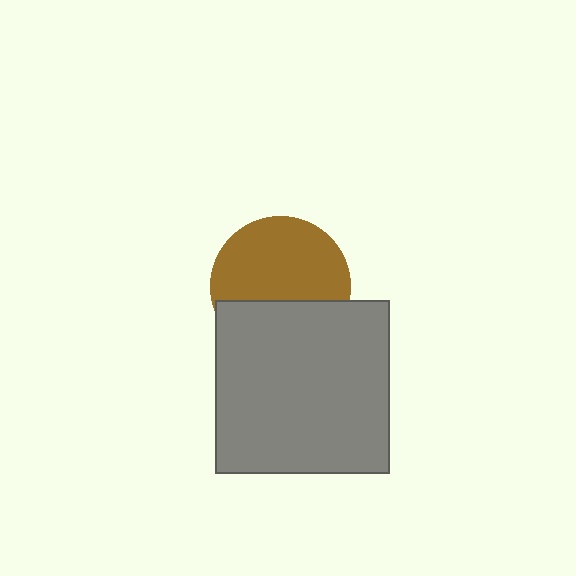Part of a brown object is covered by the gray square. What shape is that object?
It is a circle.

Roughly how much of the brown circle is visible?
About half of it is visible (roughly 62%).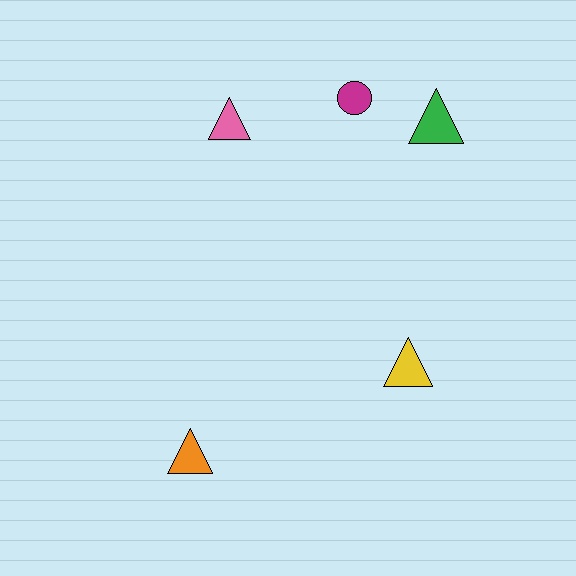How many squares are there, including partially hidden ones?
There are no squares.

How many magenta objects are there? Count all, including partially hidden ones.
There is 1 magenta object.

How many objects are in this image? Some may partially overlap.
There are 5 objects.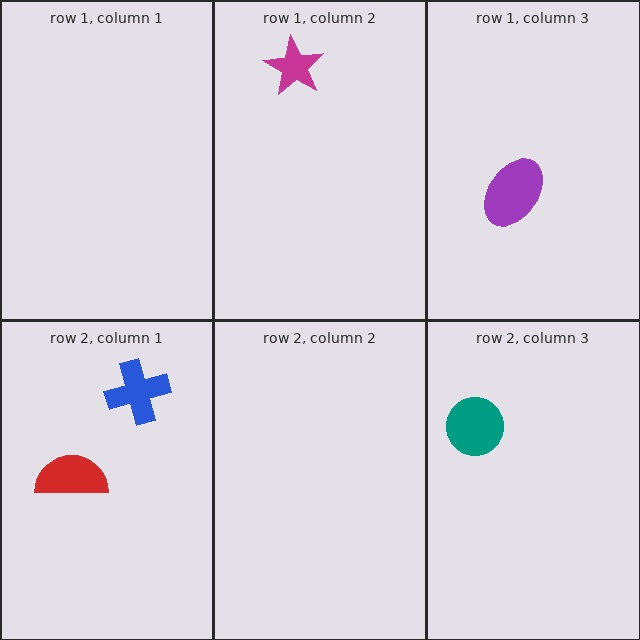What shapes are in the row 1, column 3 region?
The purple ellipse.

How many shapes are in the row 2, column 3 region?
1.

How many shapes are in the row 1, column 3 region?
1.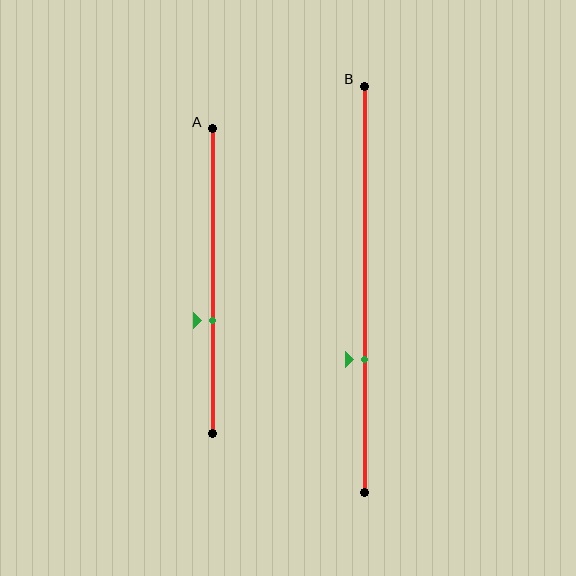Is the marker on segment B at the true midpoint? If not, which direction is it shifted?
No, the marker on segment B is shifted downward by about 17% of the segment length.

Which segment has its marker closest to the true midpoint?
Segment A has its marker closest to the true midpoint.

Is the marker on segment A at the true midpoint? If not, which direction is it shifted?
No, the marker on segment A is shifted downward by about 13% of the segment length.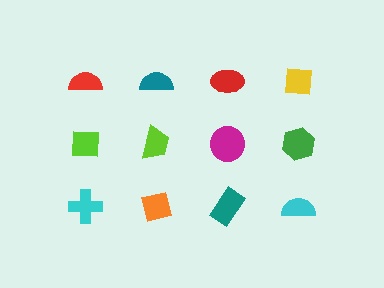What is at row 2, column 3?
A magenta circle.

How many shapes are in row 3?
4 shapes.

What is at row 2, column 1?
A lime square.